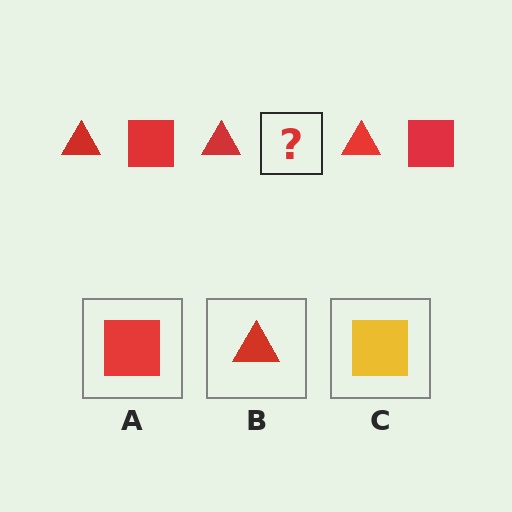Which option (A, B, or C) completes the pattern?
A.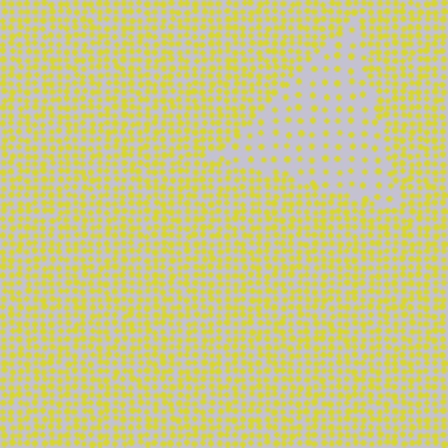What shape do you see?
I see a triangle.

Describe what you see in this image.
The image contains small yellow elements arranged at two different densities. A triangle-shaped region is visible where the elements are less densely packed than the surrounding area.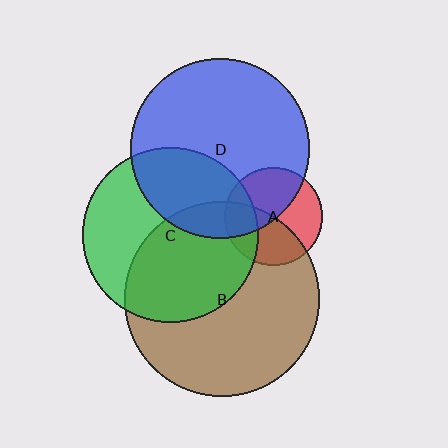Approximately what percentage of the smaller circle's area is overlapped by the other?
Approximately 35%.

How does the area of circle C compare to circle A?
Approximately 3.2 times.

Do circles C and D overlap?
Yes.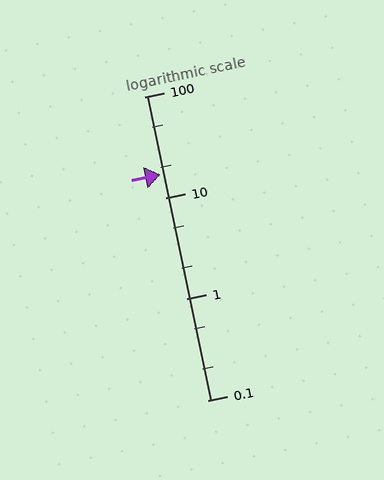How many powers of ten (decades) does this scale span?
The scale spans 3 decades, from 0.1 to 100.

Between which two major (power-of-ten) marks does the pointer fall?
The pointer is between 10 and 100.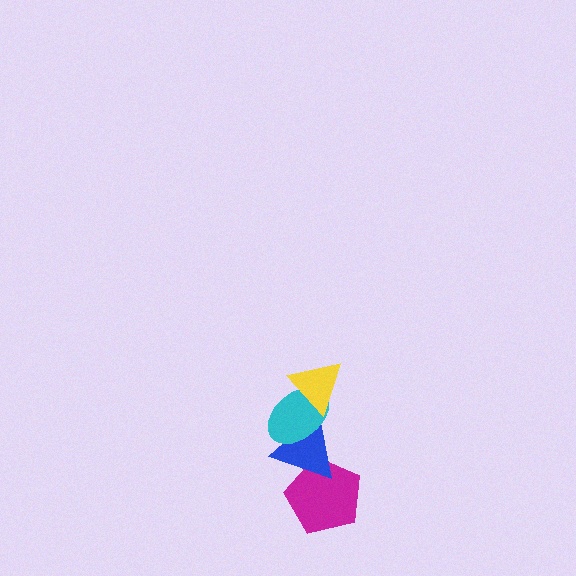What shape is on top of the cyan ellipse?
The yellow triangle is on top of the cyan ellipse.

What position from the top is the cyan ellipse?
The cyan ellipse is 2nd from the top.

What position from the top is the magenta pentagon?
The magenta pentagon is 4th from the top.